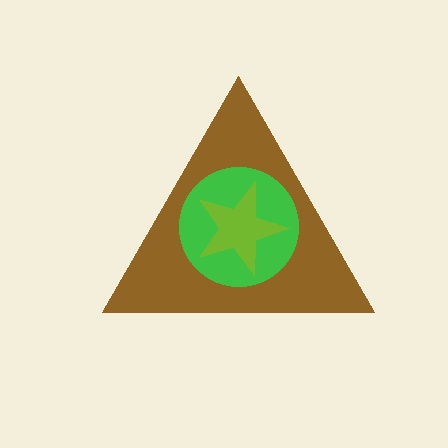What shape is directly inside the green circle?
The lime star.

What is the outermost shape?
The brown triangle.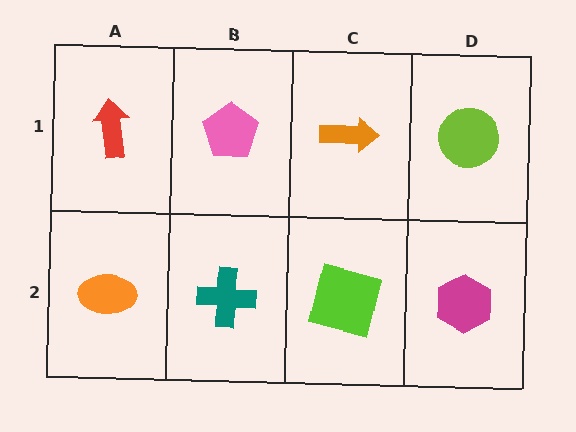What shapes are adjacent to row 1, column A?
An orange ellipse (row 2, column A), a pink pentagon (row 1, column B).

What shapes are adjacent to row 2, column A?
A red arrow (row 1, column A), a teal cross (row 2, column B).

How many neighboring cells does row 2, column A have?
2.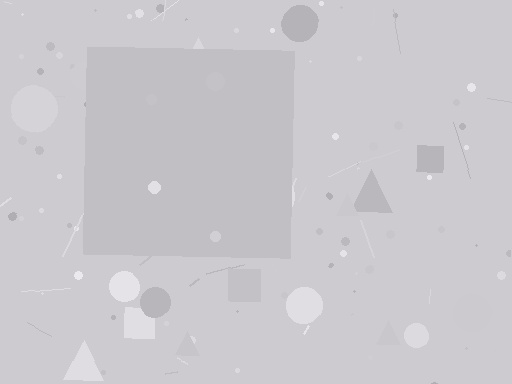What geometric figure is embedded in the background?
A square is embedded in the background.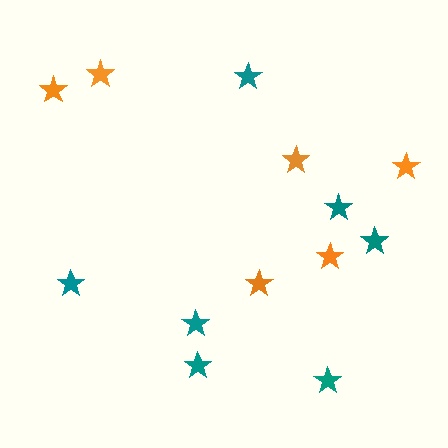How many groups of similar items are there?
There are 2 groups: one group of orange stars (6) and one group of teal stars (7).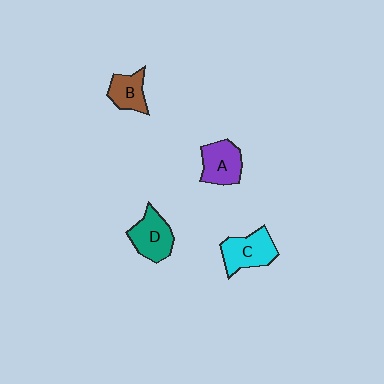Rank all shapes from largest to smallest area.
From largest to smallest: C (cyan), D (teal), A (purple), B (brown).